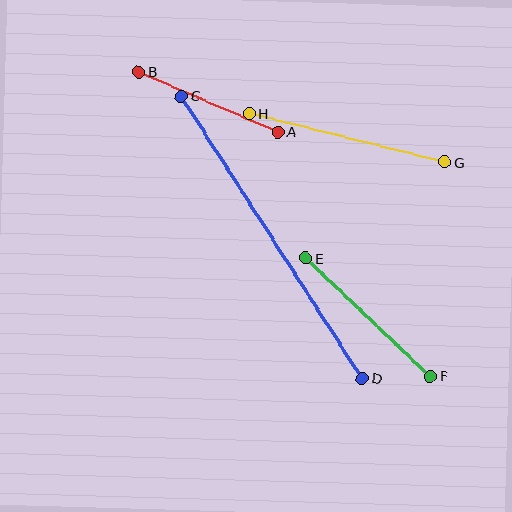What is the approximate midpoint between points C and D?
The midpoint is at approximately (272, 237) pixels.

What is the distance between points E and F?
The distance is approximately 172 pixels.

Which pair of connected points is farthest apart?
Points C and D are farthest apart.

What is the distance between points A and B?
The distance is approximately 151 pixels.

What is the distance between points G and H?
The distance is approximately 201 pixels.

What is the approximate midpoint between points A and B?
The midpoint is at approximately (209, 102) pixels.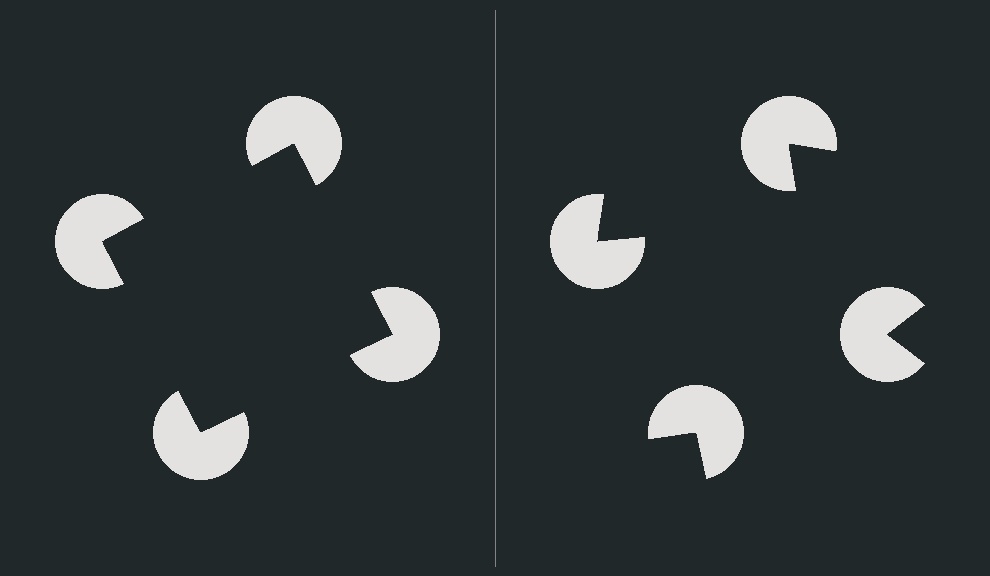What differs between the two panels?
The pac-man discs are positioned identically on both sides; only the wedge orientations differ. On the left they align to a square; on the right they are misaligned.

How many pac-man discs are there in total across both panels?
8 — 4 on each side.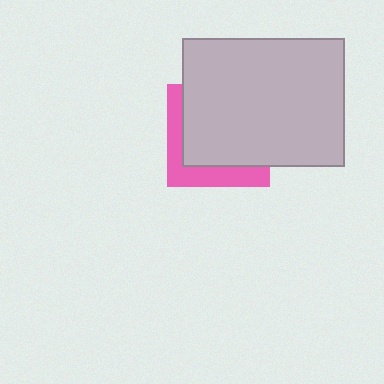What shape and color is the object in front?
The object in front is a light gray rectangle.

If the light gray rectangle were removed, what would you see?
You would see the complete pink square.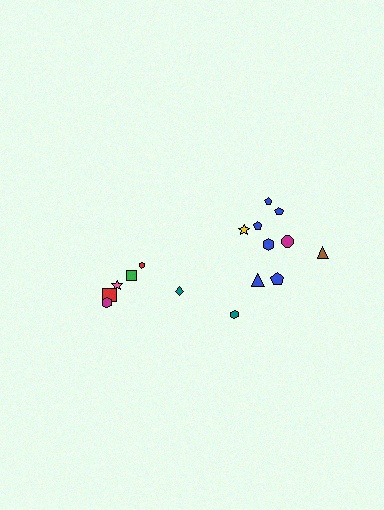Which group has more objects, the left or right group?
The right group.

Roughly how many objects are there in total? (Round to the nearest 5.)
Roughly 15 objects in total.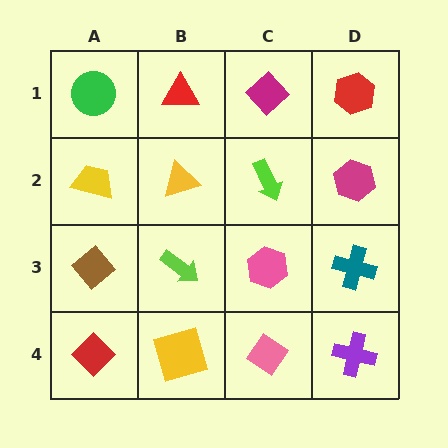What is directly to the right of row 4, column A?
A yellow square.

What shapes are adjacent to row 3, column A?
A yellow trapezoid (row 2, column A), a red diamond (row 4, column A), a lime arrow (row 3, column B).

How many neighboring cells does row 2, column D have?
3.